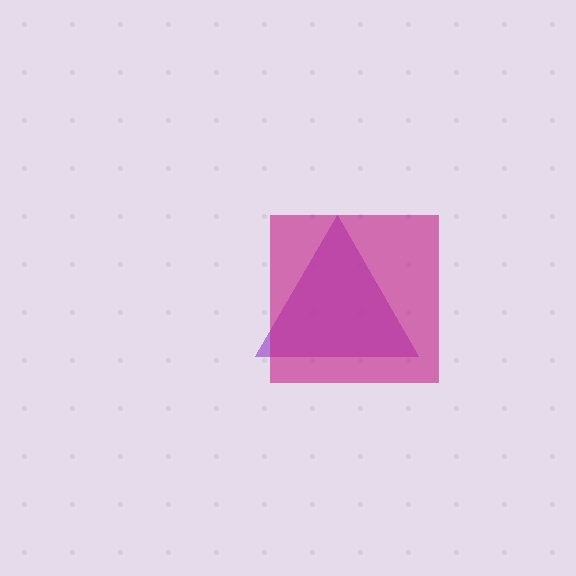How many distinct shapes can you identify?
There are 2 distinct shapes: a purple triangle, a magenta square.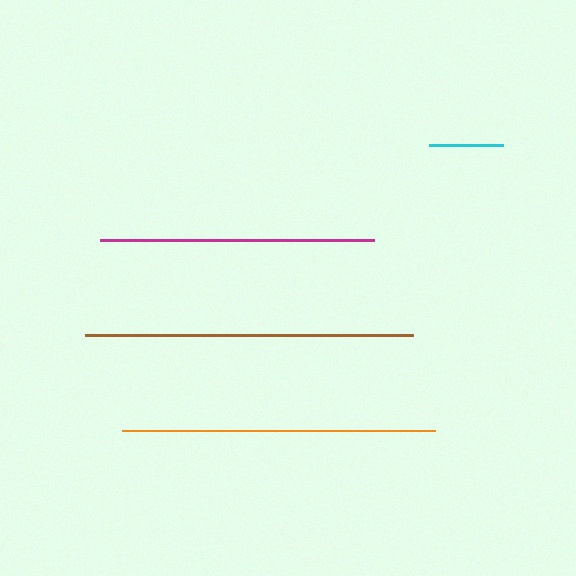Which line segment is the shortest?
The cyan line is the shortest at approximately 74 pixels.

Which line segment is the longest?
The brown line is the longest at approximately 328 pixels.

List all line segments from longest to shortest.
From longest to shortest: brown, orange, magenta, cyan.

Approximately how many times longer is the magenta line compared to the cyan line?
The magenta line is approximately 3.7 times the length of the cyan line.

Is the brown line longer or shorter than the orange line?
The brown line is longer than the orange line.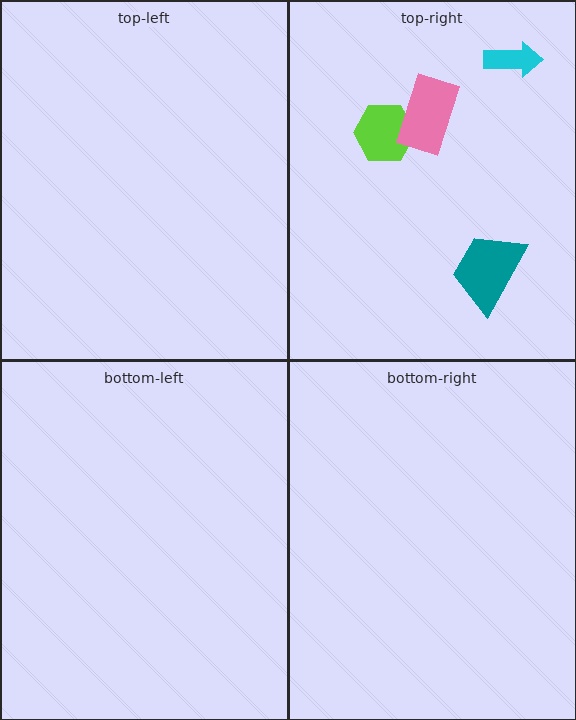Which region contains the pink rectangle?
The top-right region.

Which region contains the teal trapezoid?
The top-right region.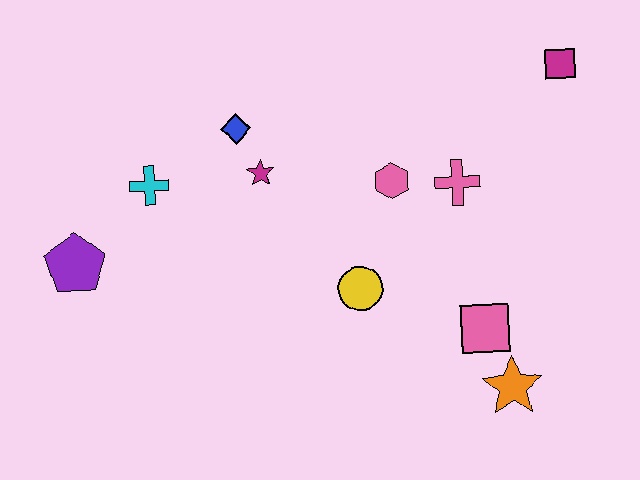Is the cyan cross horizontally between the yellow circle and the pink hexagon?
No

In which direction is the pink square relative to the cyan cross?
The pink square is to the right of the cyan cross.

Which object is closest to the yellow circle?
The pink hexagon is closest to the yellow circle.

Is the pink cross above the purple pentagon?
Yes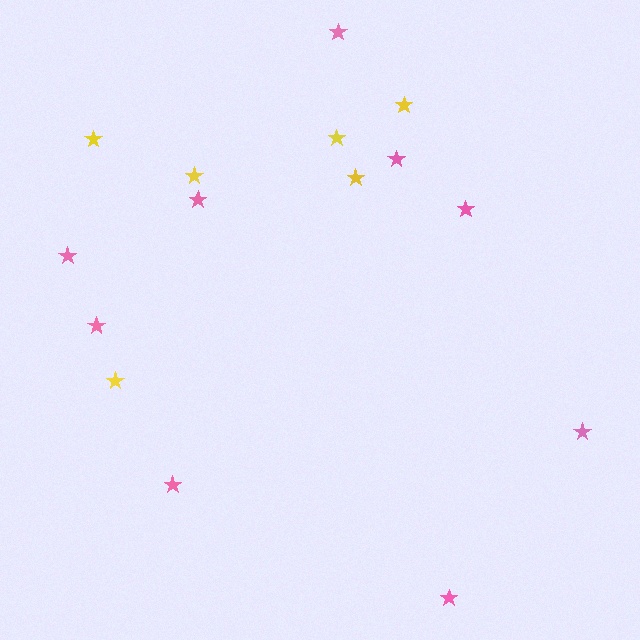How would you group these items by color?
There are 2 groups: one group of pink stars (9) and one group of yellow stars (6).